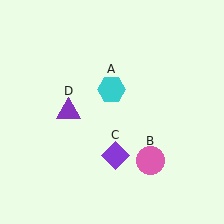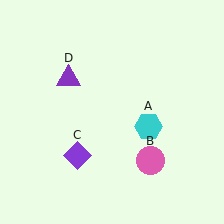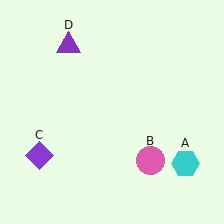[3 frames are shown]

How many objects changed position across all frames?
3 objects changed position: cyan hexagon (object A), purple diamond (object C), purple triangle (object D).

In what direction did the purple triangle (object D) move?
The purple triangle (object D) moved up.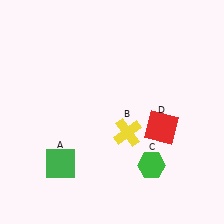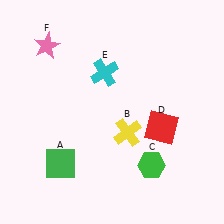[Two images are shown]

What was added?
A cyan cross (E), a pink star (F) were added in Image 2.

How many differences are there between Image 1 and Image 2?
There are 2 differences between the two images.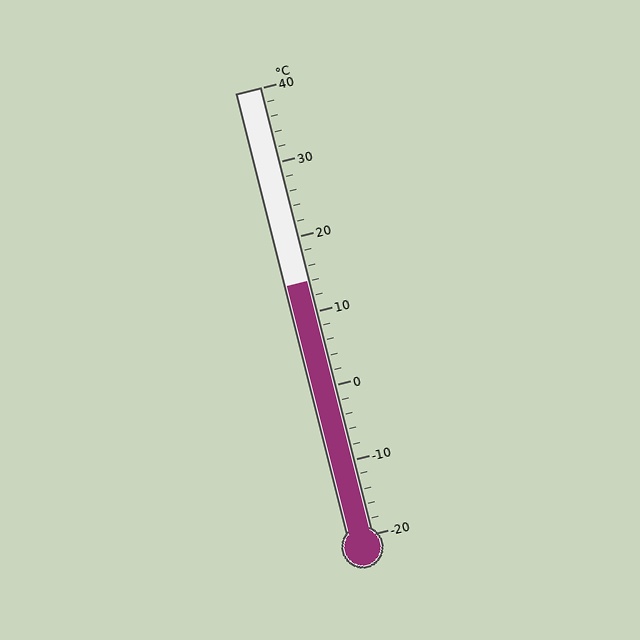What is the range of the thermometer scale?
The thermometer scale ranges from -20°C to 40°C.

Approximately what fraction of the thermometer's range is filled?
The thermometer is filled to approximately 55% of its range.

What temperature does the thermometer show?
The thermometer shows approximately 14°C.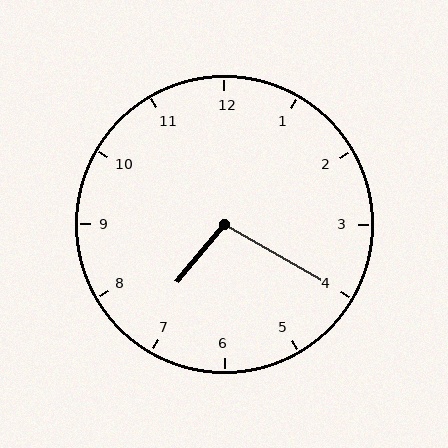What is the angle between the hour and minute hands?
Approximately 100 degrees.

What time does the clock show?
7:20.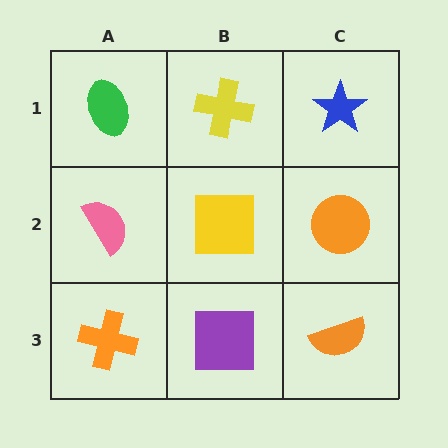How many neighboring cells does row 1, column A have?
2.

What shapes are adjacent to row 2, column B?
A yellow cross (row 1, column B), a purple square (row 3, column B), a pink semicircle (row 2, column A), an orange circle (row 2, column C).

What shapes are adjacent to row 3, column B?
A yellow square (row 2, column B), an orange cross (row 3, column A), an orange semicircle (row 3, column C).